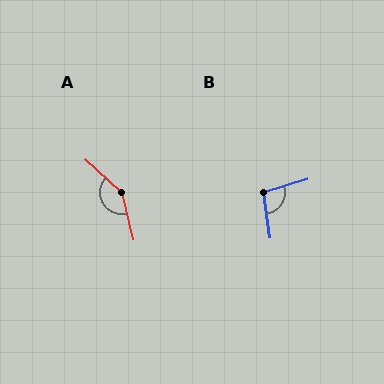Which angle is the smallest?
B, at approximately 99 degrees.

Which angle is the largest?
A, at approximately 146 degrees.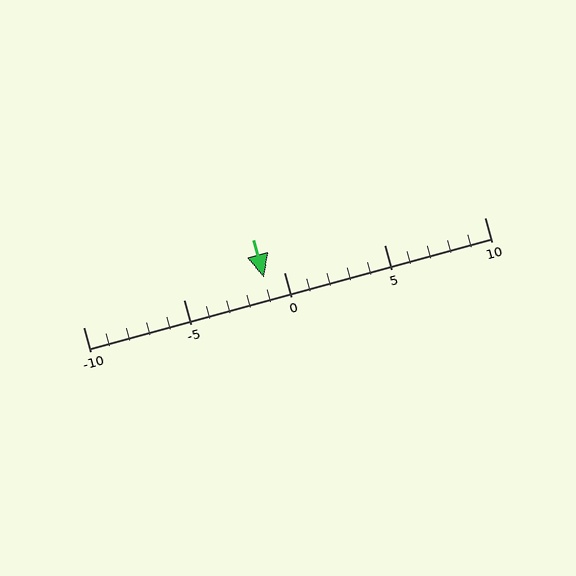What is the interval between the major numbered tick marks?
The major tick marks are spaced 5 units apart.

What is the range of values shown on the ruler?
The ruler shows values from -10 to 10.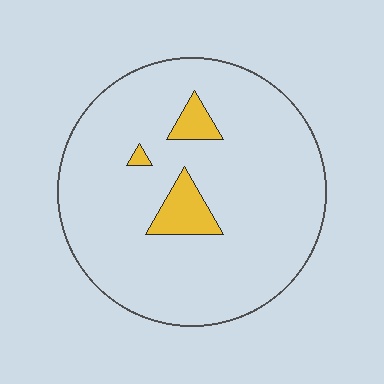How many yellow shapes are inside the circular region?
3.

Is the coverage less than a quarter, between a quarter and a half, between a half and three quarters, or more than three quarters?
Less than a quarter.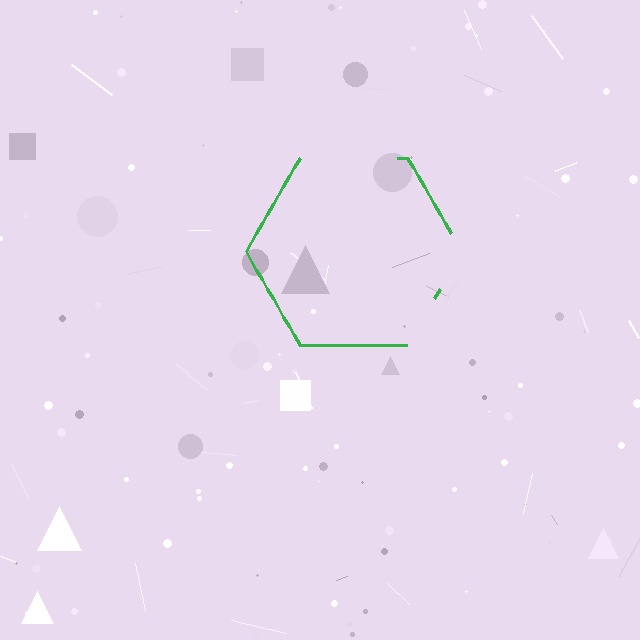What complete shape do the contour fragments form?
The contour fragments form a hexagon.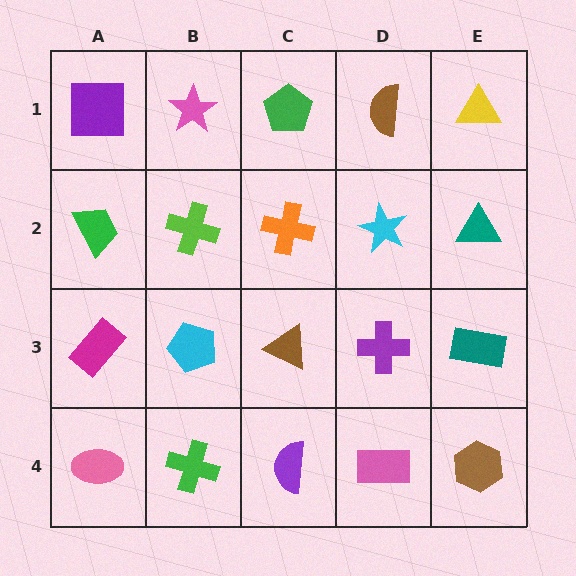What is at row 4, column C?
A purple semicircle.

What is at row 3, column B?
A cyan pentagon.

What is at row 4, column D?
A pink rectangle.